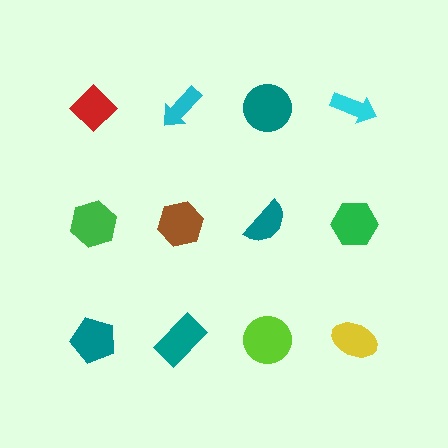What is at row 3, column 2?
A teal rectangle.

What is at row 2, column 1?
A green hexagon.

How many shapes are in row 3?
4 shapes.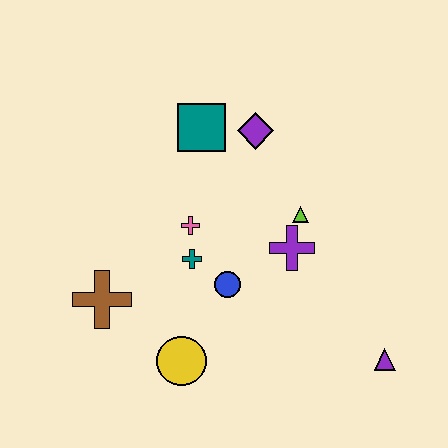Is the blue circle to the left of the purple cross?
Yes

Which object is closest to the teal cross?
The pink cross is closest to the teal cross.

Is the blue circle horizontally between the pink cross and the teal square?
No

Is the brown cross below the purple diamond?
Yes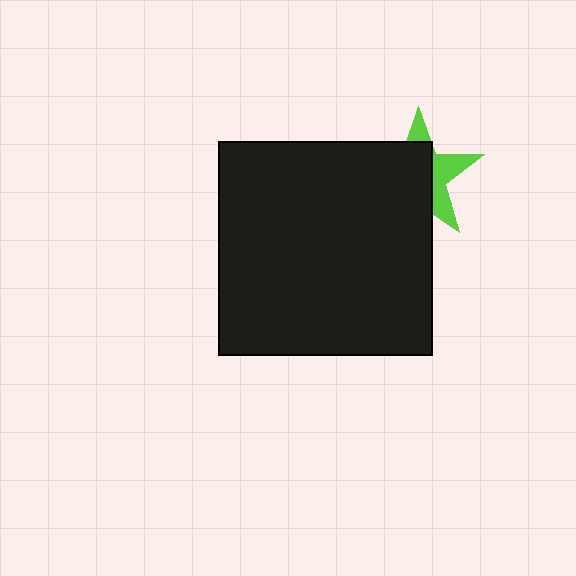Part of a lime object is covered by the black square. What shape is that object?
It is a star.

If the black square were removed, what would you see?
You would see the complete lime star.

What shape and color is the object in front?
The object in front is a black square.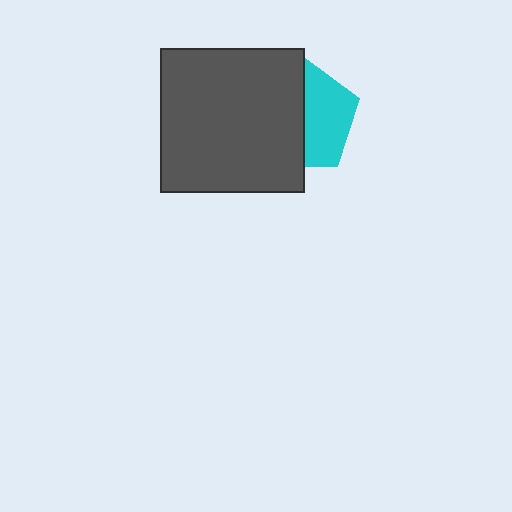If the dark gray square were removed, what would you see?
You would see the complete cyan pentagon.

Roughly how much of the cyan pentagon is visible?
About half of it is visible (roughly 45%).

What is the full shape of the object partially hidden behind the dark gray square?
The partially hidden object is a cyan pentagon.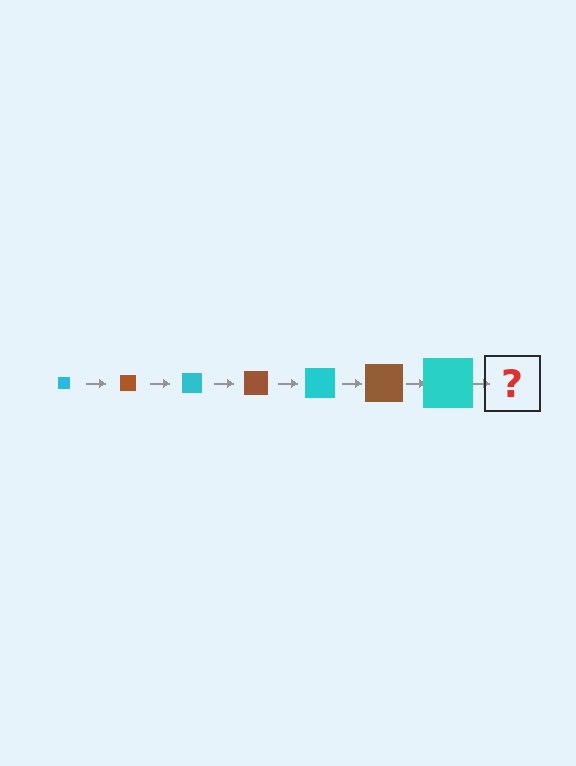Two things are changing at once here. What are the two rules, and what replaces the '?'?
The two rules are that the square grows larger each step and the color cycles through cyan and brown. The '?' should be a brown square, larger than the previous one.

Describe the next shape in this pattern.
It should be a brown square, larger than the previous one.